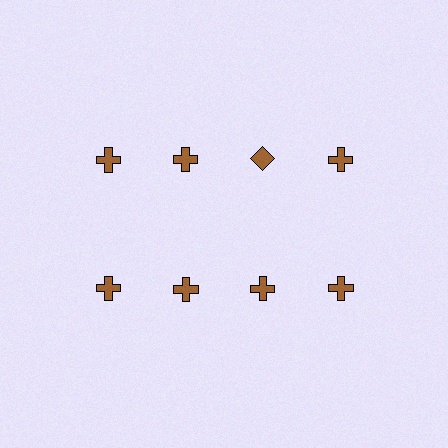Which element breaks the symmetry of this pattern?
The brown diamond in the top row, center column breaks the symmetry. All other shapes are brown crosses.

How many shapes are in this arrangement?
There are 8 shapes arranged in a grid pattern.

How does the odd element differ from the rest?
It has a different shape: diamond instead of cross.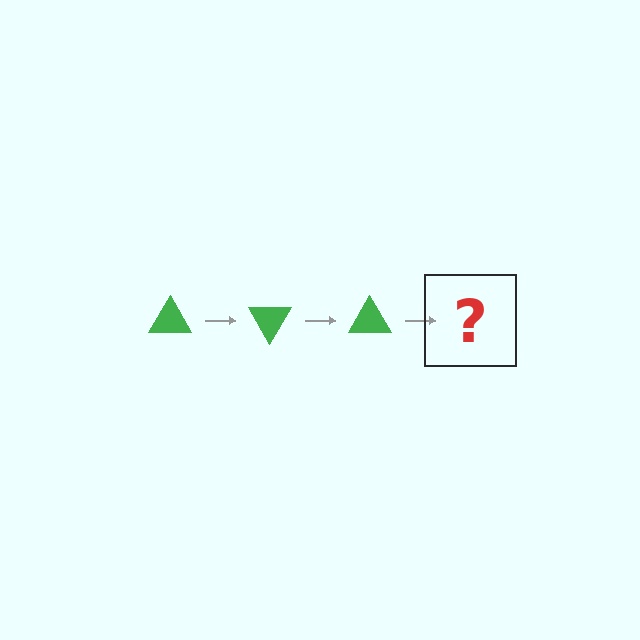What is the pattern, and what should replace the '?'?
The pattern is that the triangle rotates 60 degrees each step. The '?' should be a green triangle rotated 180 degrees.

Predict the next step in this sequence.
The next step is a green triangle rotated 180 degrees.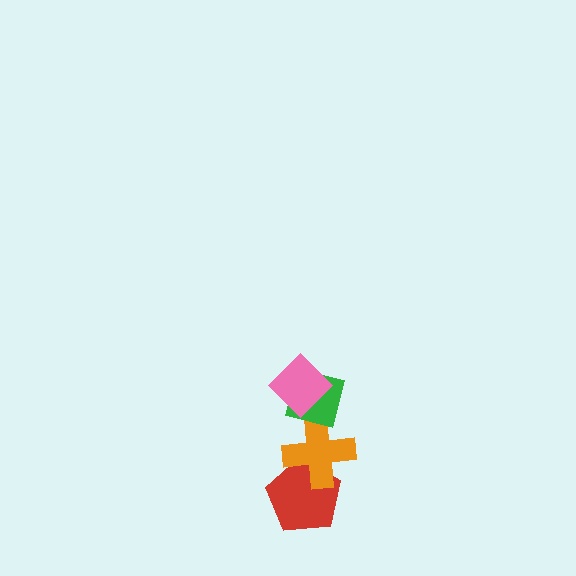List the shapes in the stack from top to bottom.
From top to bottom: the pink diamond, the green square, the orange cross, the red pentagon.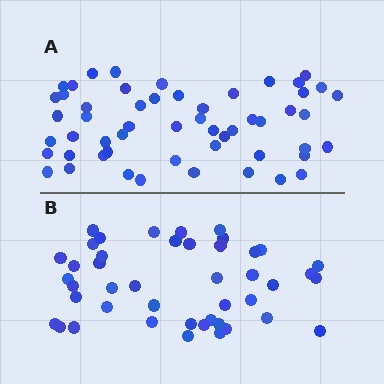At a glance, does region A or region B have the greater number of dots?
Region A (the top region) has more dots.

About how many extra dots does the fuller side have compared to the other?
Region A has roughly 10 or so more dots than region B.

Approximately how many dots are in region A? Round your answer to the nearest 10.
About 50 dots. (The exact count is 54, which rounds to 50.)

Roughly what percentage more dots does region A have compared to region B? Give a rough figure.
About 25% more.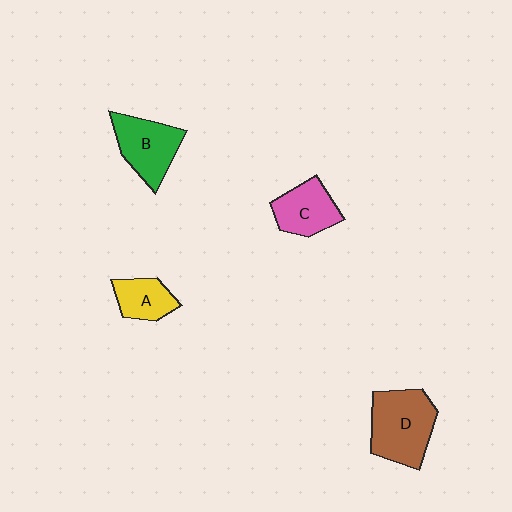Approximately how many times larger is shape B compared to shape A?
Approximately 1.5 times.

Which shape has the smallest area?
Shape A (yellow).